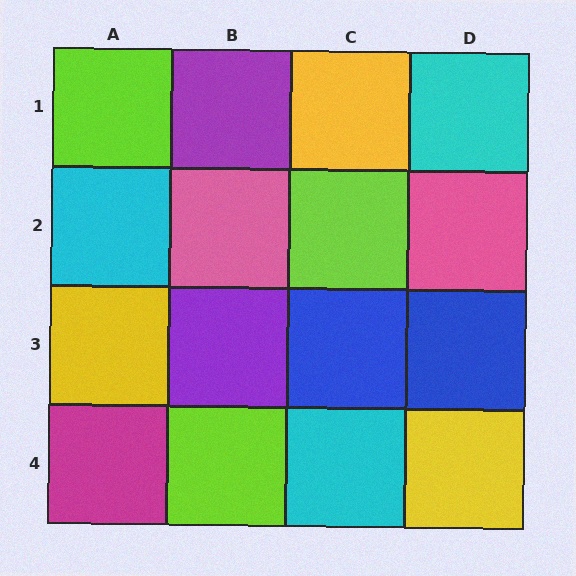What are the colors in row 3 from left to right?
Yellow, purple, blue, blue.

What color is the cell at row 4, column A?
Magenta.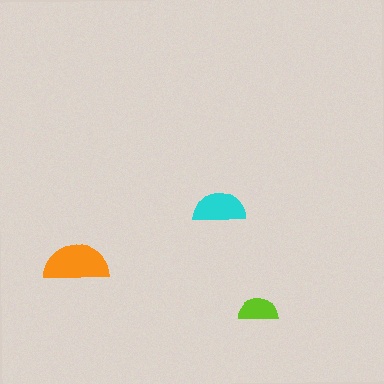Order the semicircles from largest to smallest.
the orange one, the cyan one, the lime one.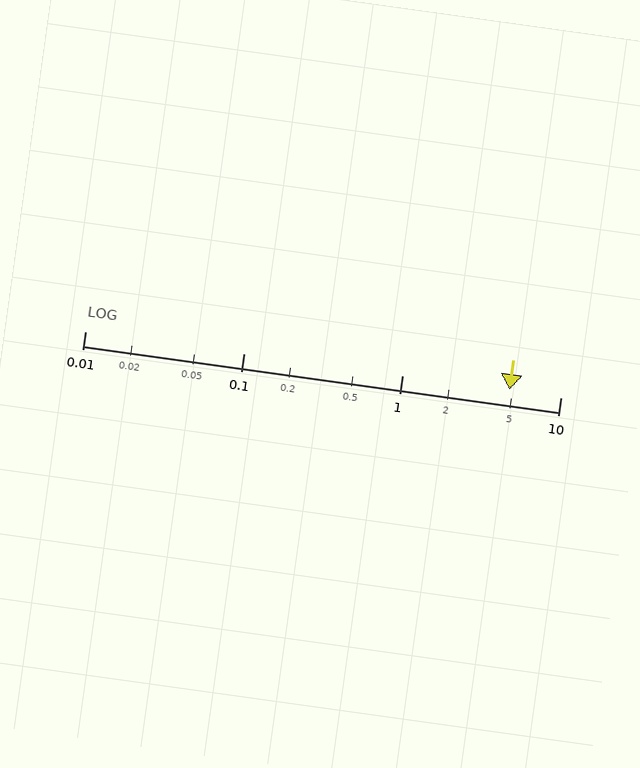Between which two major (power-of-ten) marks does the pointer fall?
The pointer is between 1 and 10.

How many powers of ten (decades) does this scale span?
The scale spans 3 decades, from 0.01 to 10.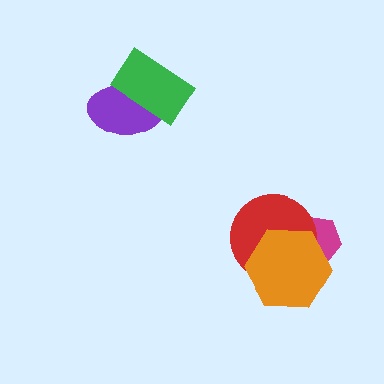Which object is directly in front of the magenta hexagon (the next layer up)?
The red circle is directly in front of the magenta hexagon.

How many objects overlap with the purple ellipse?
1 object overlaps with the purple ellipse.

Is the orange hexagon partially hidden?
No, no other shape covers it.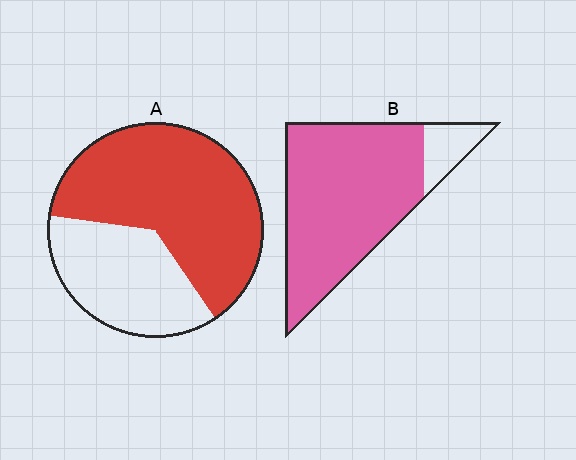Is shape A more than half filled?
Yes.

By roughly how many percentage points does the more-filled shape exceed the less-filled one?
By roughly 25 percentage points (B over A).